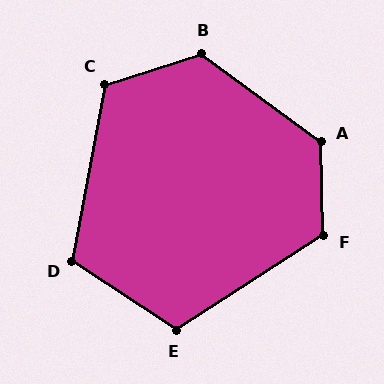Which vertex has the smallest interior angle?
D, at approximately 113 degrees.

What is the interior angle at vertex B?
Approximately 126 degrees (obtuse).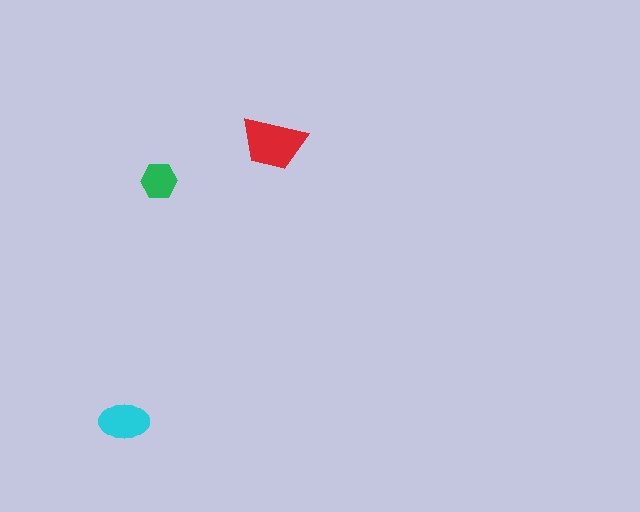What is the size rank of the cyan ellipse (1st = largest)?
2nd.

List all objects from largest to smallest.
The red trapezoid, the cyan ellipse, the green hexagon.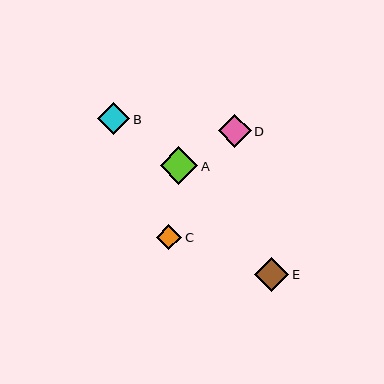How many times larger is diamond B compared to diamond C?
Diamond B is approximately 1.3 times the size of diamond C.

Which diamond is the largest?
Diamond A is the largest with a size of approximately 38 pixels.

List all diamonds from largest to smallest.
From largest to smallest: A, E, D, B, C.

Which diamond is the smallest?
Diamond C is the smallest with a size of approximately 26 pixels.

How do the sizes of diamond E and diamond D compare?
Diamond E and diamond D are approximately the same size.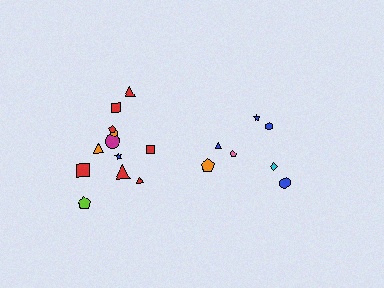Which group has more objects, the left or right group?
The left group.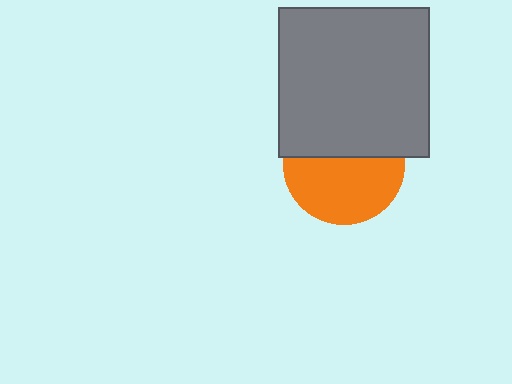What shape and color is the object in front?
The object in front is a gray square.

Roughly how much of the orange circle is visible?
About half of it is visible (roughly 57%).